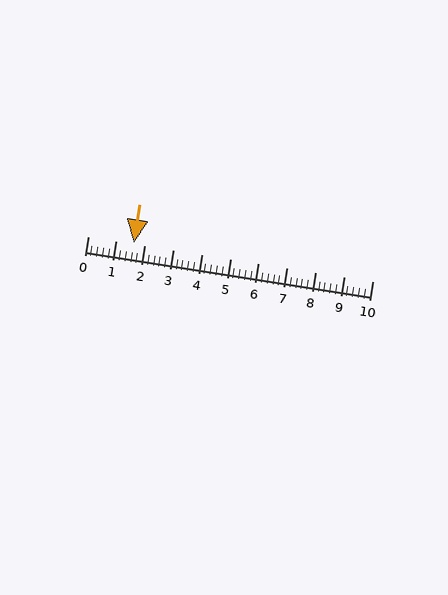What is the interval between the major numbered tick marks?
The major tick marks are spaced 1 units apart.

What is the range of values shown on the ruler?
The ruler shows values from 0 to 10.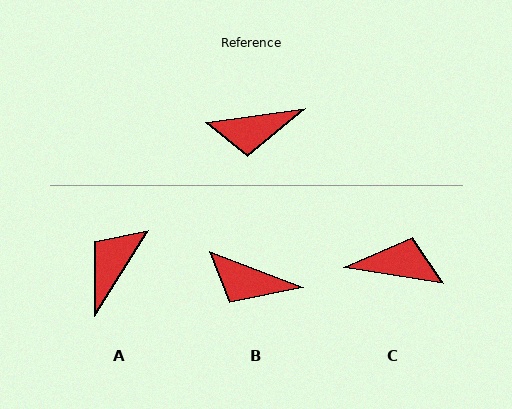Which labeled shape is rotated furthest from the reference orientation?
C, about 163 degrees away.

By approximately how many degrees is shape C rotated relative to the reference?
Approximately 163 degrees counter-clockwise.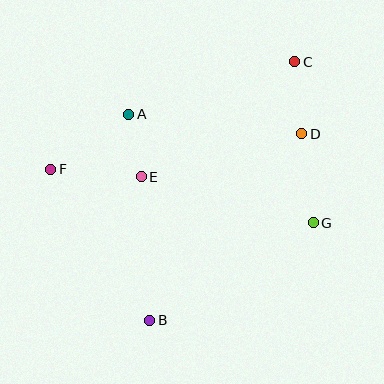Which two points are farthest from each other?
Points B and C are farthest from each other.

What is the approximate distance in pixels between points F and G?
The distance between F and G is approximately 268 pixels.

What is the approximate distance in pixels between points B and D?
The distance between B and D is approximately 240 pixels.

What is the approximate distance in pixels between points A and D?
The distance between A and D is approximately 174 pixels.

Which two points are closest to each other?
Points A and E are closest to each other.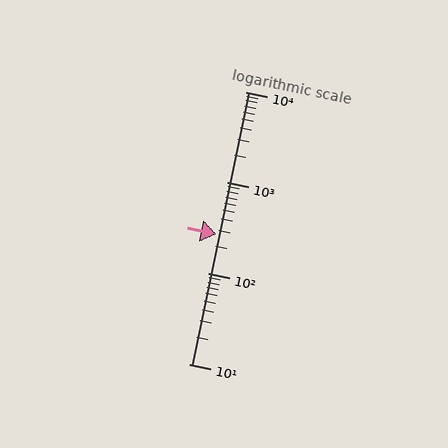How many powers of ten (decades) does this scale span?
The scale spans 3 decades, from 10 to 10000.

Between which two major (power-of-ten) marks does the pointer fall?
The pointer is between 100 and 1000.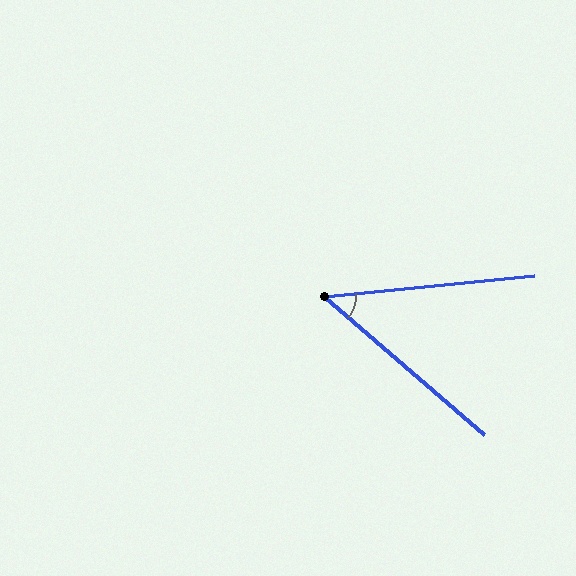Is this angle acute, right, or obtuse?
It is acute.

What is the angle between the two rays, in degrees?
Approximately 46 degrees.